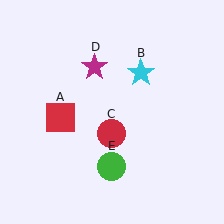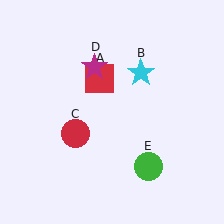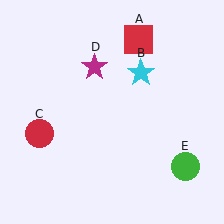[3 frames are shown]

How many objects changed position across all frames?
3 objects changed position: red square (object A), red circle (object C), green circle (object E).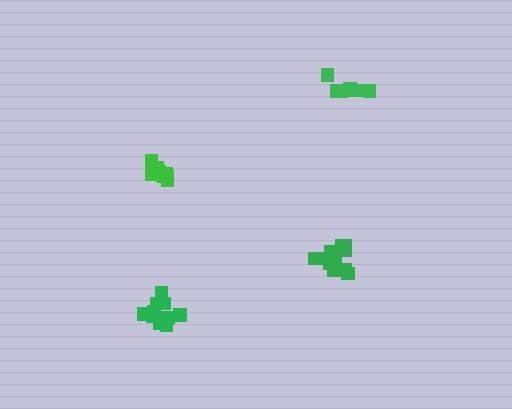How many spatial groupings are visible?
There are 4 spatial groupings.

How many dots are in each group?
Group 1: 12 dots, Group 2: 7 dots, Group 3: 10 dots, Group 4: 9 dots (38 total).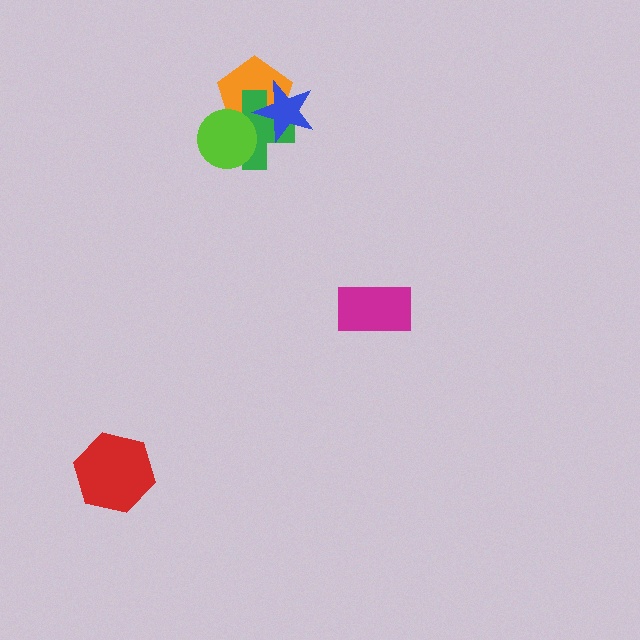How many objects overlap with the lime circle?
2 objects overlap with the lime circle.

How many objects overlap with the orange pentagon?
3 objects overlap with the orange pentagon.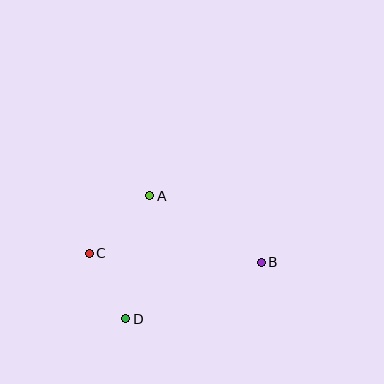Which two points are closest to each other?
Points C and D are closest to each other.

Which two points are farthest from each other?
Points B and C are farthest from each other.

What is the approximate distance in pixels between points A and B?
The distance between A and B is approximately 130 pixels.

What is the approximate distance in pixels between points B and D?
The distance between B and D is approximately 147 pixels.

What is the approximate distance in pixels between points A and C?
The distance between A and C is approximately 83 pixels.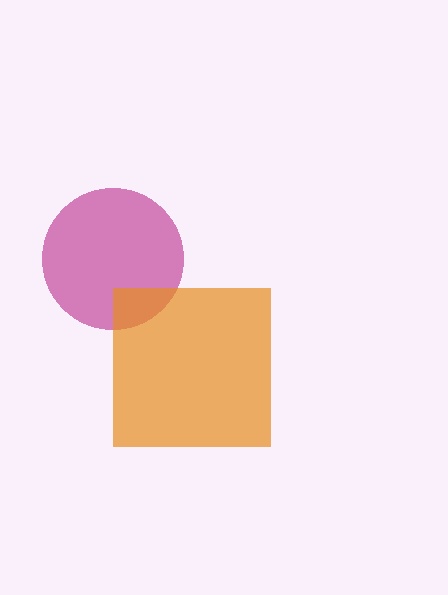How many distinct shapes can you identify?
There are 2 distinct shapes: a magenta circle, an orange square.